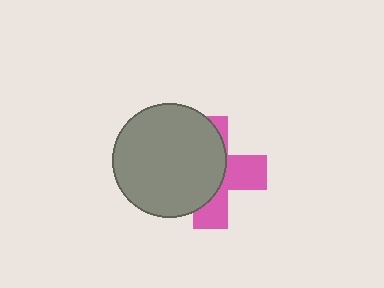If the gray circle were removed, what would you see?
You would see the complete pink cross.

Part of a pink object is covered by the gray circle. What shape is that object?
It is a cross.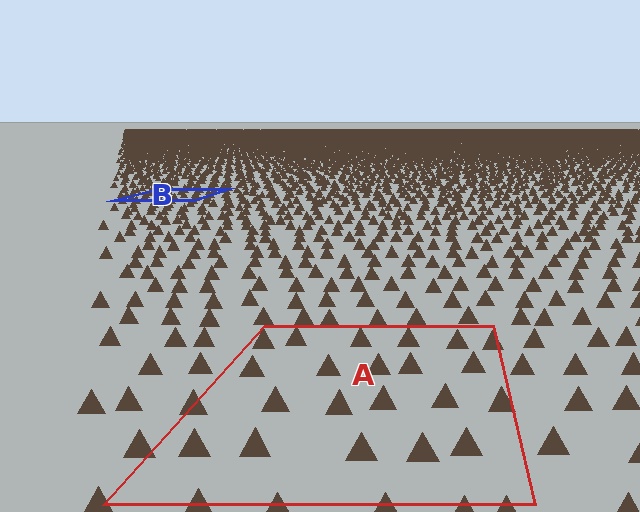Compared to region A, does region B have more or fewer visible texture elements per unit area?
Region B has more texture elements per unit area — they are packed more densely because it is farther away.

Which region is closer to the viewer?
Region A is closer. The texture elements there are larger and more spread out.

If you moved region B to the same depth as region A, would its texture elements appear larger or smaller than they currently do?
They would appear larger. At a closer depth, the same texture elements are projected at a bigger on-screen size.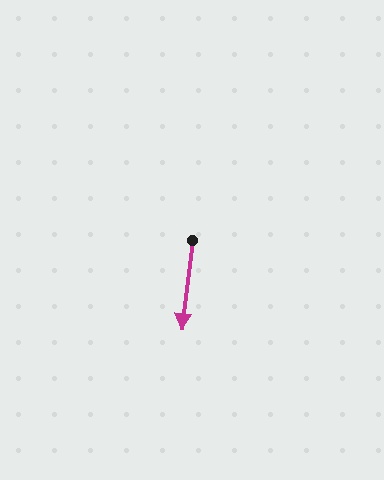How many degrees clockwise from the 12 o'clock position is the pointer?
Approximately 187 degrees.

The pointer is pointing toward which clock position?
Roughly 6 o'clock.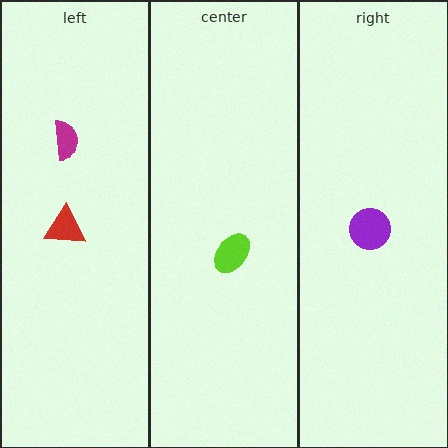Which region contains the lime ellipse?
The center region.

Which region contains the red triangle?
The left region.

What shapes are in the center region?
The lime ellipse.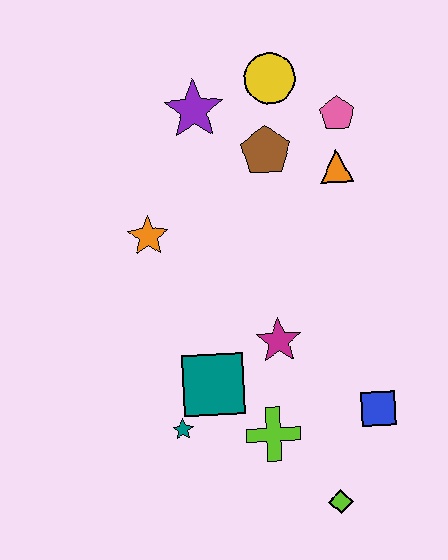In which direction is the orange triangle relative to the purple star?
The orange triangle is to the right of the purple star.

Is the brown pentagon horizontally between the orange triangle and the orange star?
Yes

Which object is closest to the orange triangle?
The pink pentagon is closest to the orange triangle.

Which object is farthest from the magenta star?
The yellow circle is farthest from the magenta star.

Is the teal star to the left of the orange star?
No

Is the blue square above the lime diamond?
Yes